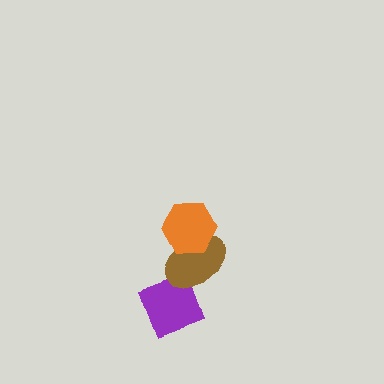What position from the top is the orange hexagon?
The orange hexagon is 1st from the top.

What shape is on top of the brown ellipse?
The orange hexagon is on top of the brown ellipse.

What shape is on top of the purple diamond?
The brown ellipse is on top of the purple diamond.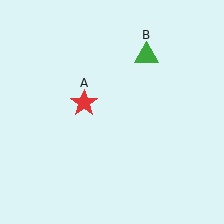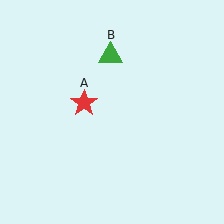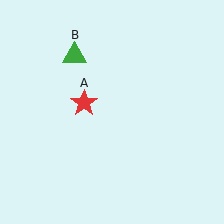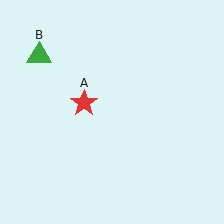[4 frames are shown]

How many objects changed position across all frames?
1 object changed position: green triangle (object B).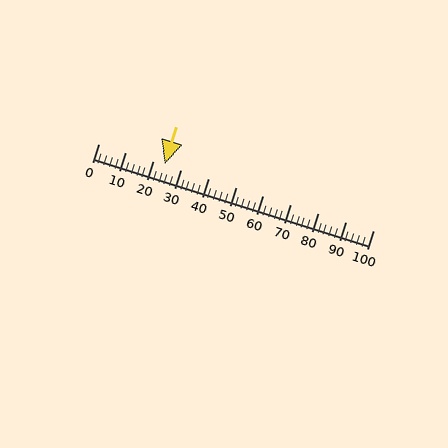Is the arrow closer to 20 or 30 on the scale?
The arrow is closer to 20.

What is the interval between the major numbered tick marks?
The major tick marks are spaced 10 units apart.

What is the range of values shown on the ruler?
The ruler shows values from 0 to 100.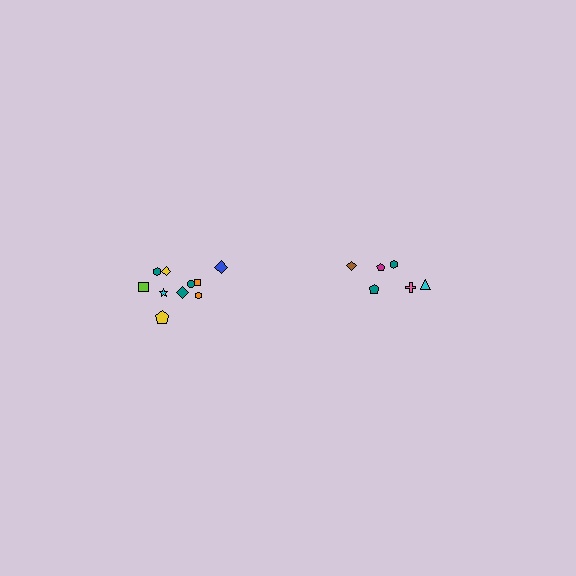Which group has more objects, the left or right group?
The left group.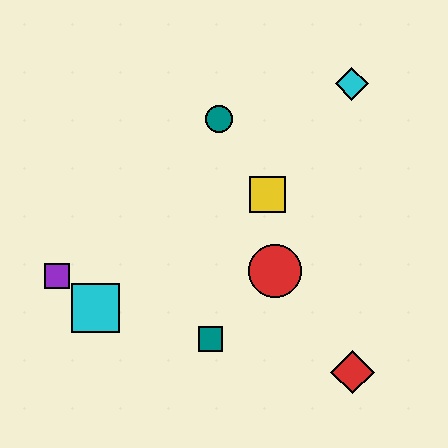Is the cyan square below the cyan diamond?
Yes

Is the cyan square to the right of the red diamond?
No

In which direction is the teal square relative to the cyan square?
The teal square is to the right of the cyan square.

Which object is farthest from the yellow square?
The purple square is farthest from the yellow square.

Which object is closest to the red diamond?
The red circle is closest to the red diamond.